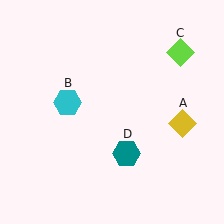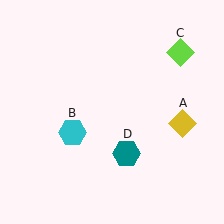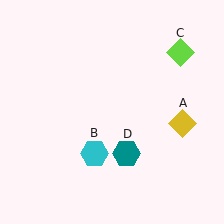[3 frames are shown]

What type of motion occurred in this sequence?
The cyan hexagon (object B) rotated counterclockwise around the center of the scene.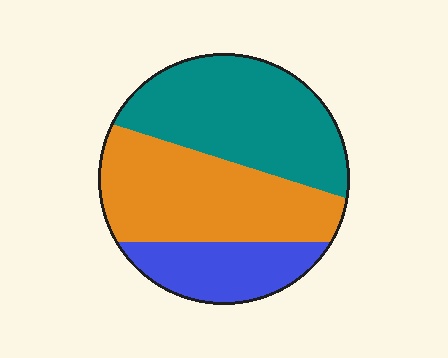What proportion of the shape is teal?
Teal takes up about two fifths (2/5) of the shape.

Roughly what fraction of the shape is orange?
Orange covers 40% of the shape.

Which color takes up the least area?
Blue, at roughly 20%.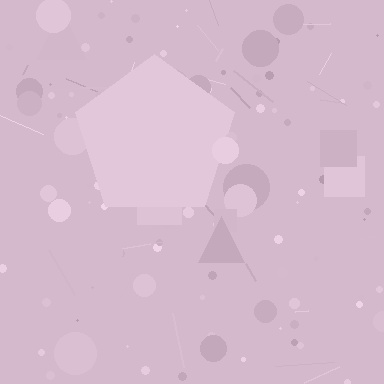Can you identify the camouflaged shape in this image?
The camouflaged shape is a pentagon.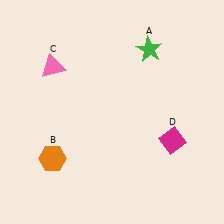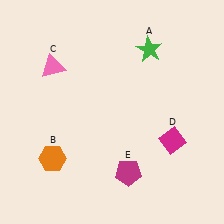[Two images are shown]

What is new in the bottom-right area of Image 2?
A magenta pentagon (E) was added in the bottom-right area of Image 2.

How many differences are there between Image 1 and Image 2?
There is 1 difference between the two images.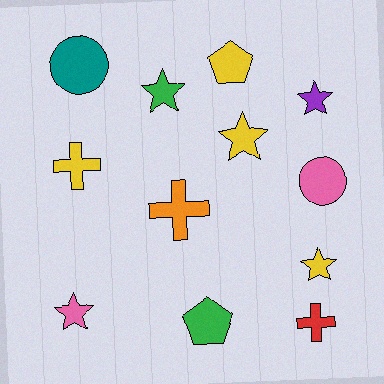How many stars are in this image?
There are 5 stars.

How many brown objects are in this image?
There are no brown objects.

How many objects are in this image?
There are 12 objects.